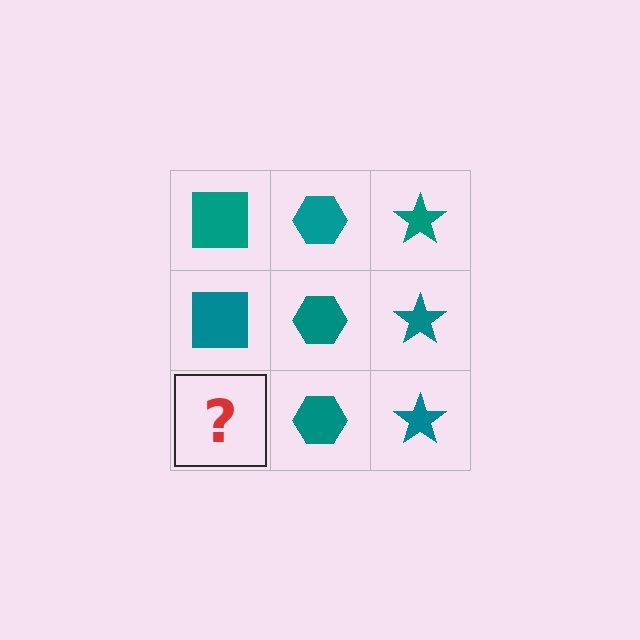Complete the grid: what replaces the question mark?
The question mark should be replaced with a teal square.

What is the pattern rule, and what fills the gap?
The rule is that each column has a consistent shape. The gap should be filled with a teal square.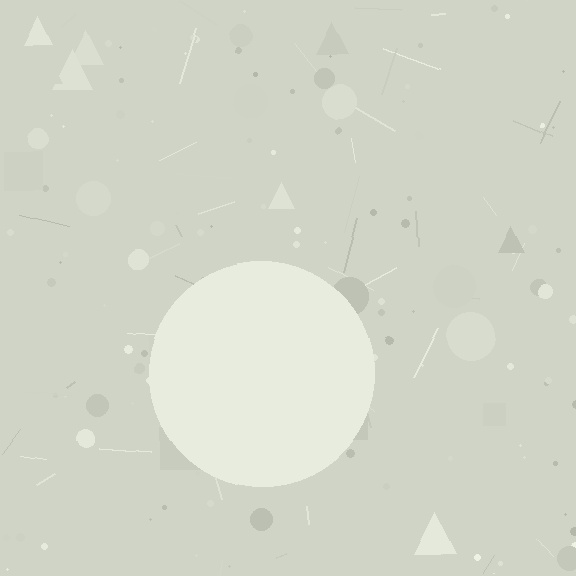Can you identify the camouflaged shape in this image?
The camouflaged shape is a circle.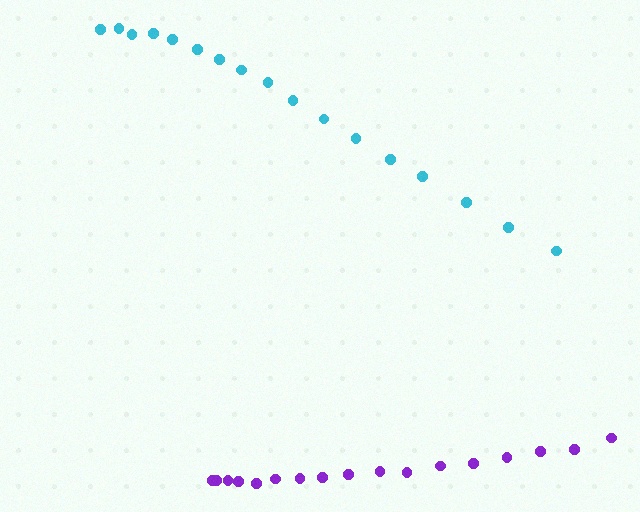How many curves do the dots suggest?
There are 2 distinct paths.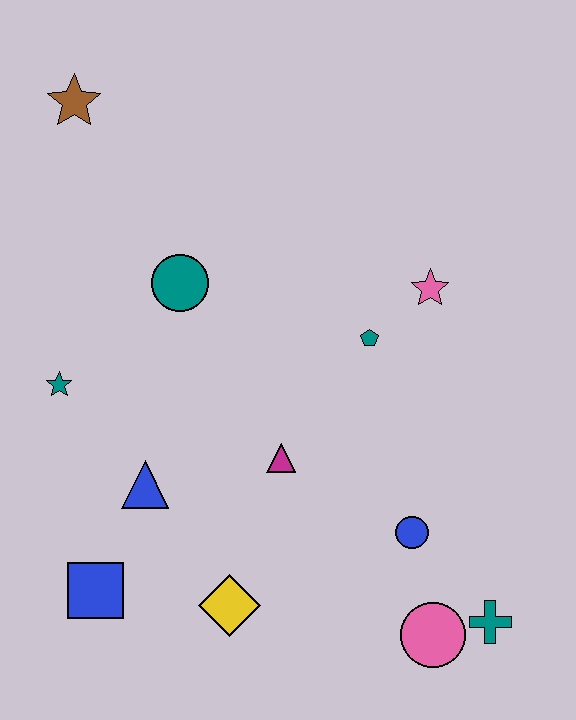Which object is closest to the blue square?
The blue triangle is closest to the blue square.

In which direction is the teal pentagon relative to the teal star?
The teal pentagon is to the right of the teal star.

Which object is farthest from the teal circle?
The teal cross is farthest from the teal circle.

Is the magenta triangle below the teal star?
Yes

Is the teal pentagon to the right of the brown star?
Yes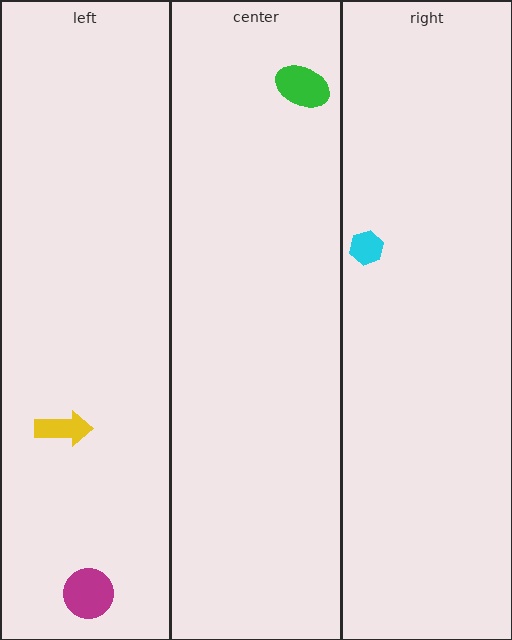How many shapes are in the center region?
1.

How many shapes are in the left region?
2.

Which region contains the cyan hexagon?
The right region.